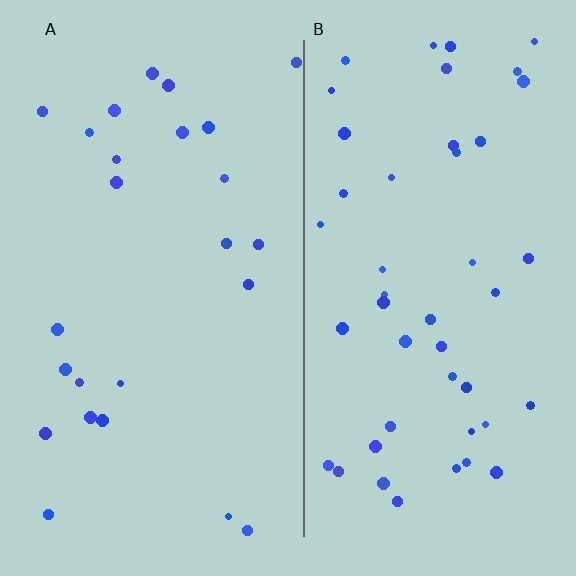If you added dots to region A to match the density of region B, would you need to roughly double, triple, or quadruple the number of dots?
Approximately double.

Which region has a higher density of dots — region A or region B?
B (the right).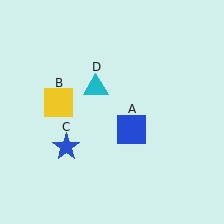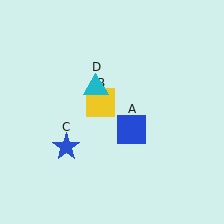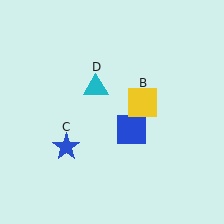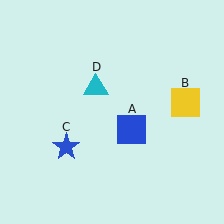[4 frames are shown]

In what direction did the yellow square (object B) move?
The yellow square (object B) moved right.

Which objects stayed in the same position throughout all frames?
Blue square (object A) and blue star (object C) and cyan triangle (object D) remained stationary.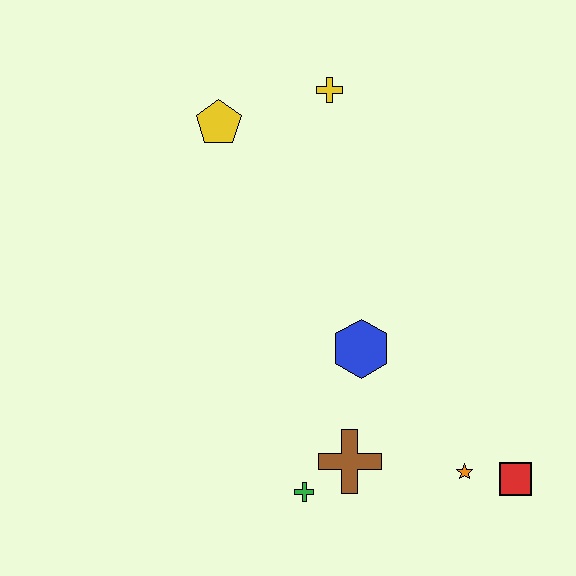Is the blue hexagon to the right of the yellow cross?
Yes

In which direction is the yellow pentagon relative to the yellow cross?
The yellow pentagon is to the left of the yellow cross.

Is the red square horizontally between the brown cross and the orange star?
No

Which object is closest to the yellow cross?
The yellow pentagon is closest to the yellow cross.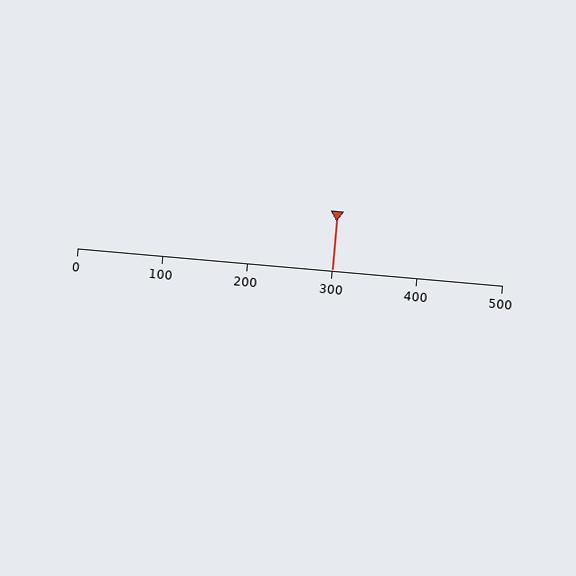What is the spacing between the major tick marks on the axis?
The major ticks are spaced 100 apart.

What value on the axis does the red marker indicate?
The marker indicates approximately 300.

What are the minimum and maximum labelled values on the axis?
The axis runs from 0 to 500.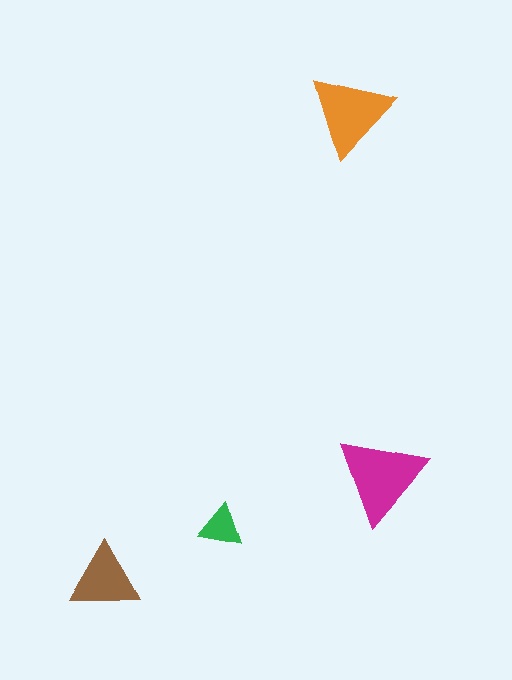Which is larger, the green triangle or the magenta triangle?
The magenta one.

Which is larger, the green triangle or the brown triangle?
The brown one.